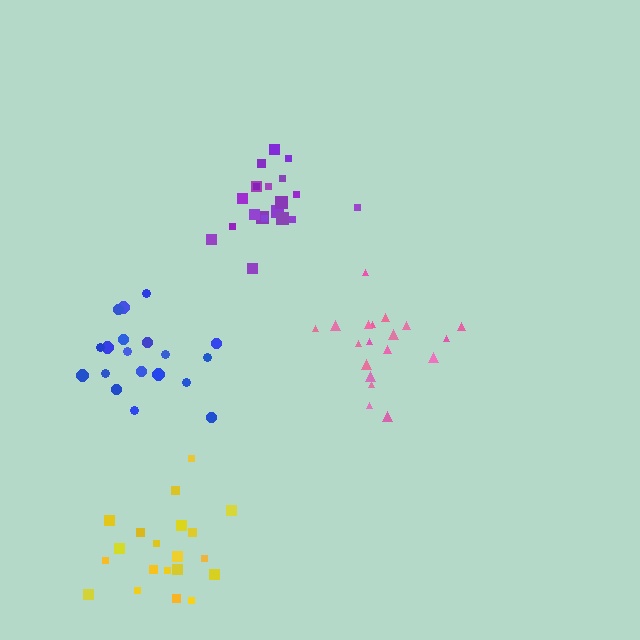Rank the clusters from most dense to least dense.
purple, pink, yellow, blue.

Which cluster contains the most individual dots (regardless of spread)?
Purple (20).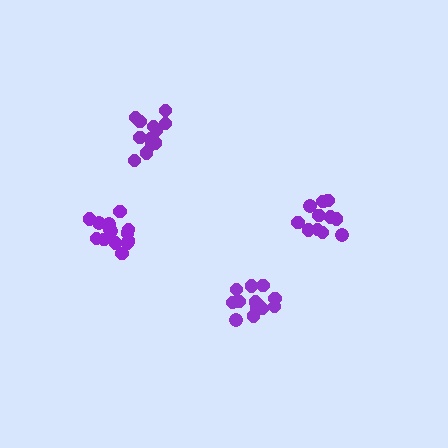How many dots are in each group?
Group 1: 14 dots, Group 2: 12 dots, Group 3: 11 dots, Group 4: 14 dots (51 total).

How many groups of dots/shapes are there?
There are 4 groups.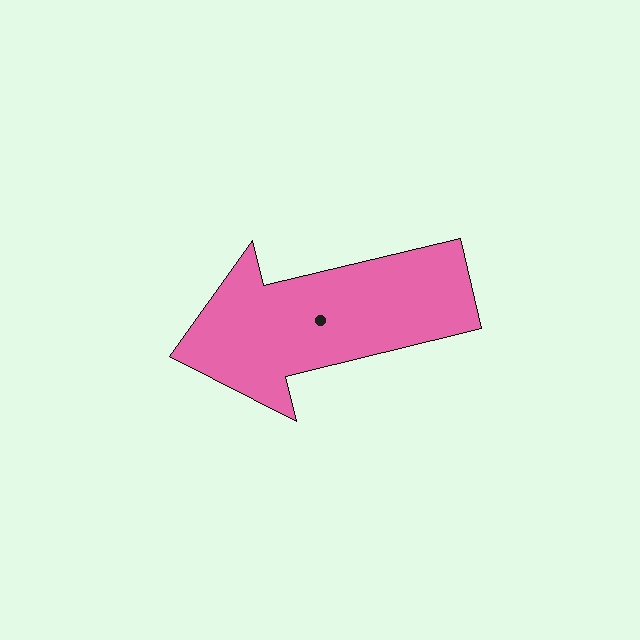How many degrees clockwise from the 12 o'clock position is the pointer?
Approximately 256 degrees.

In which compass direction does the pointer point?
West.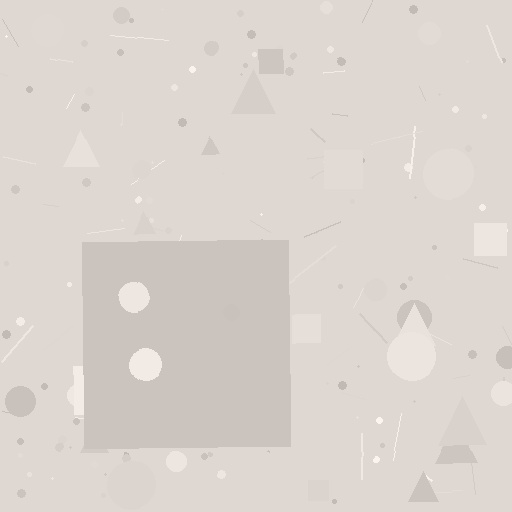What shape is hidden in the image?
A square is hidden in the image.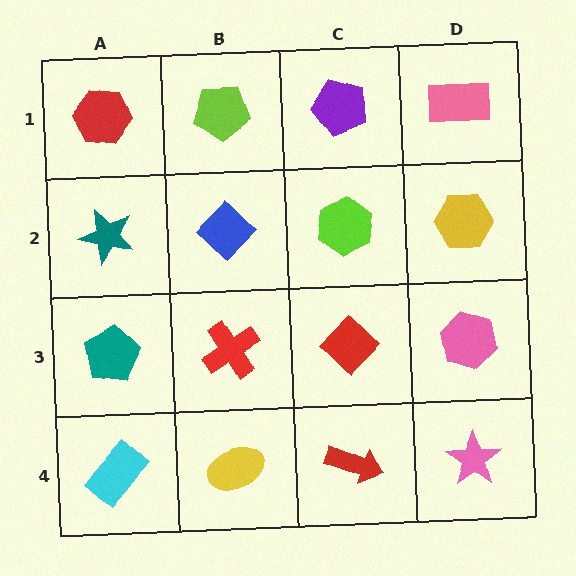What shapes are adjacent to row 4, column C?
A red diamond (row 3, column C), a yellow ellipse (row 4, column B), a pink star (row 4, column D).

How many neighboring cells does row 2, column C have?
4.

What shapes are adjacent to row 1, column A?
A teal star (row 2, column A), a lime pentagon (row 1, column B).